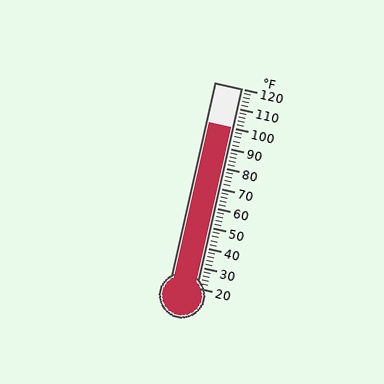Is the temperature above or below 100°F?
The temperature is at 100°F.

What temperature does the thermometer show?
The thermometer shows approximately 100°F.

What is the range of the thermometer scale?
The thermometer scale ranges from 20°F to 120°F.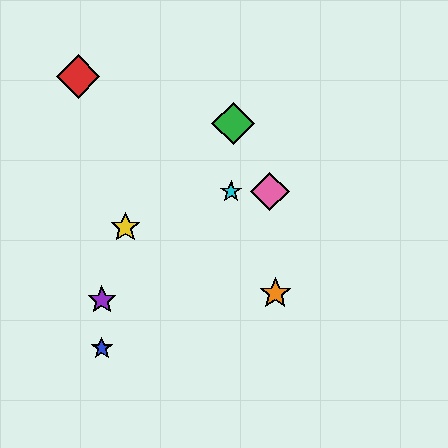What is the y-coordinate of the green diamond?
The green diamond is at y≈123.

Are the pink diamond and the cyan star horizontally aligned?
Yes, both are at y≈191.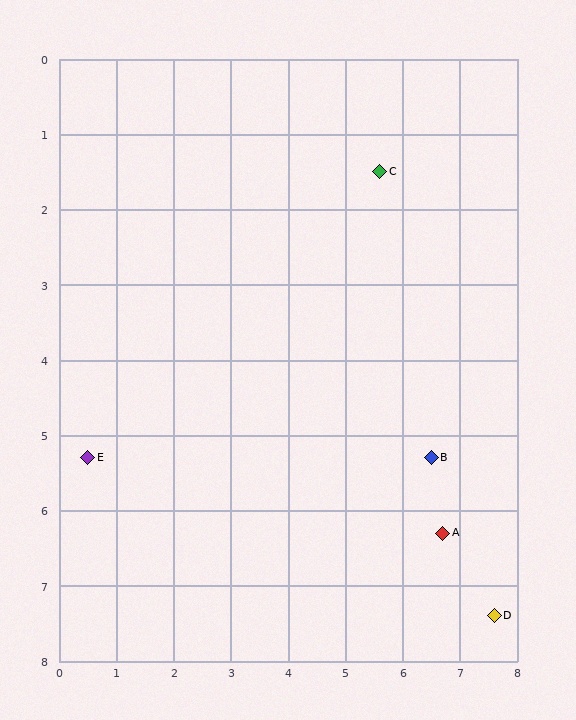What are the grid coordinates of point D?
Point D is at approximately (7.6, 7.4).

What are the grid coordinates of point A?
Point A is at approximately (6.7, 6.3).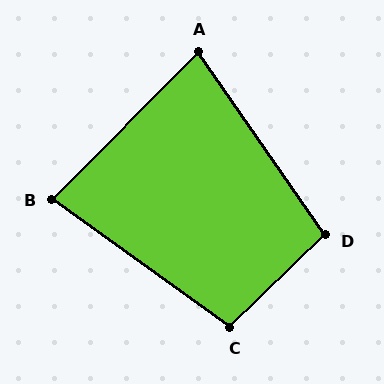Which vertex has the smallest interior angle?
A, at approximately 79 degrees.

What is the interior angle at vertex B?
Approximately 81 degrees (acute).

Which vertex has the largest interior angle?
C, at approximately 101 degrees.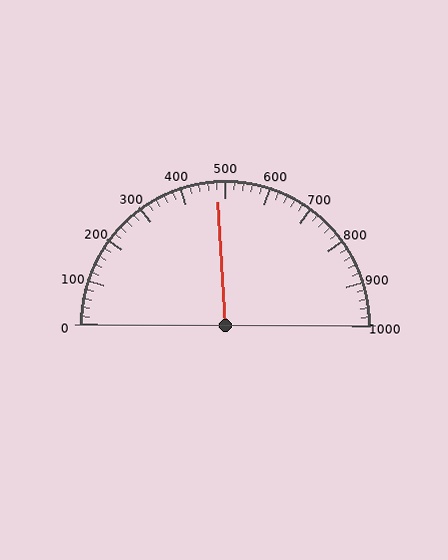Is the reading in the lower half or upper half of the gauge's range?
The reading is in the lower half of the range (0 to 1000).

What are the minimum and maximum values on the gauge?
The gauge ranges from 0 to 1000.